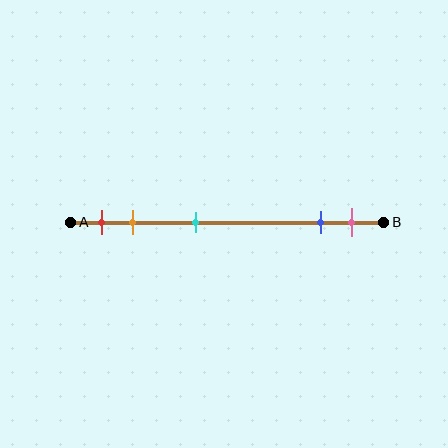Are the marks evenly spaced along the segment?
No, the marks are not evenly spaced.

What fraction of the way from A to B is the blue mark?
The blue mark is approximately 80% (0.8) of the way from A to B.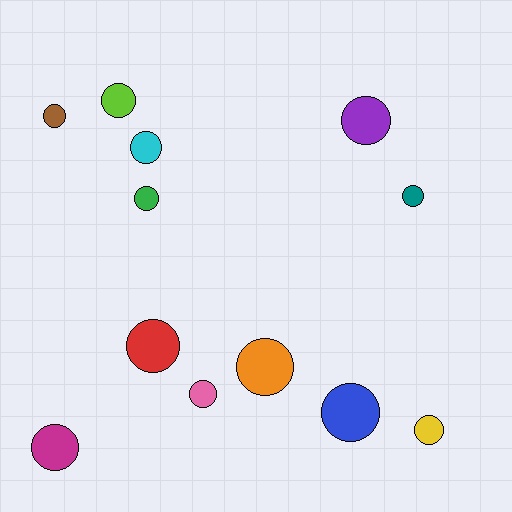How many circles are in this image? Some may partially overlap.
There are 12 circles.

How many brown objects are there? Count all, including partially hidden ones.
There is 1 brown object.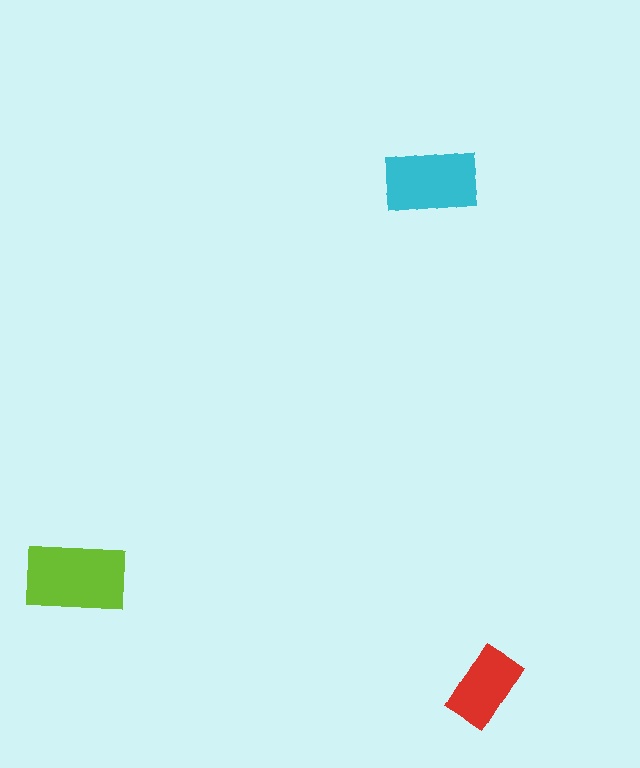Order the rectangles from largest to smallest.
the lime one, the cyan one, the red one.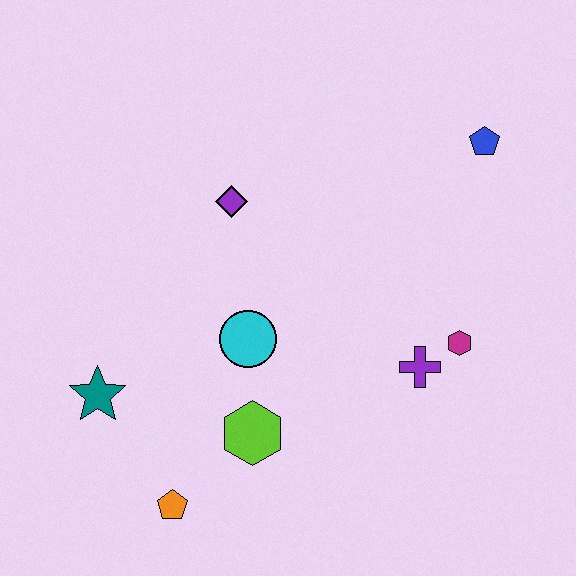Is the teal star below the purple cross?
Yes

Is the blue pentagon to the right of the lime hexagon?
Yes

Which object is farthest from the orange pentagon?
The blue pentagon is farthest from the orange pentagon.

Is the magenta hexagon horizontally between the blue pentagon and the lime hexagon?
Yes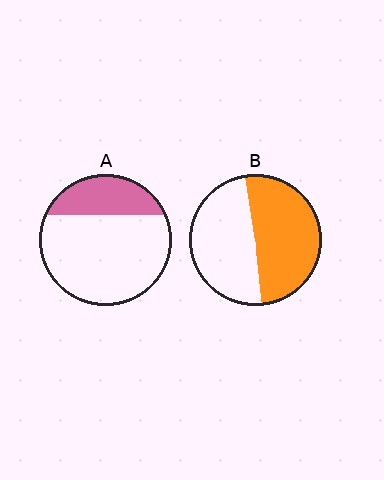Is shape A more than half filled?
No.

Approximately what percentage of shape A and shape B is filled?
A is approximately 25% and B is approximately 50%.